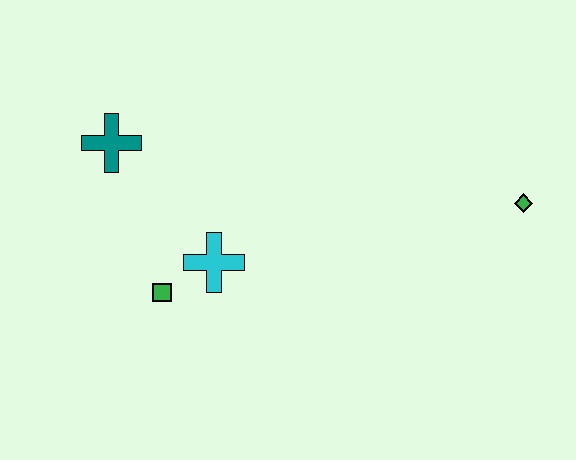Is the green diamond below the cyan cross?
No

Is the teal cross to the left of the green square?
Yes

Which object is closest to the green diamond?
The cyan cross is closest to the green diamond.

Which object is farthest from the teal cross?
The green diamond is farthest from the teal cross.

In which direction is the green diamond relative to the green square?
The green diamond is to the right of the green square.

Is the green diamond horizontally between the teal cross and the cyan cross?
No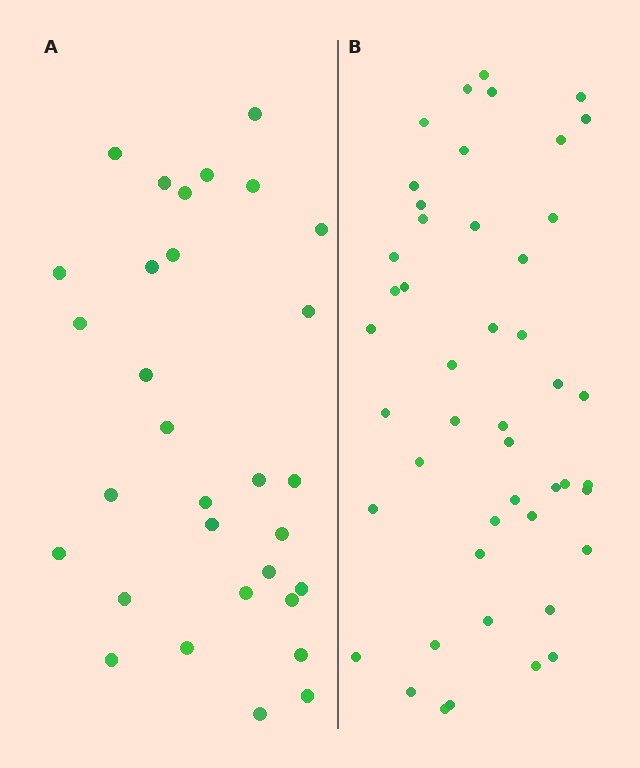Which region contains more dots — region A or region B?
Region B (the right region) has more dots.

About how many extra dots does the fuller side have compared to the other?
Region B has approximately 15 more dots than region A.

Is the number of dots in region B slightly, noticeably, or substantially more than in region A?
Region B has substantially more. The ratio is roughly 1.5 to 1.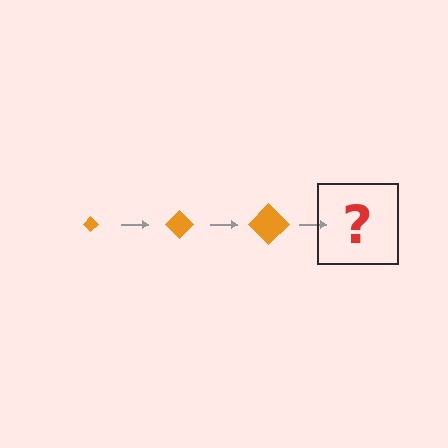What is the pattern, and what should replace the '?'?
The pattern is that the diamond gets progressively larger each step. The '?' should be an orange diamond, larger than the previous one.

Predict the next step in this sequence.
The next step is an orange diamond, larger than the previous one.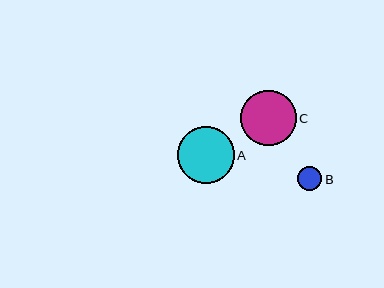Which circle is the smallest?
Circle B is the smallest with a size of approximately 24 pixels.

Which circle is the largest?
Circle A is the largest with a size of approximately 57 pixels.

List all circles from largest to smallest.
From largest to smallest: A, C, B.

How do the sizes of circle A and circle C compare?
Circle A and circle C are approximately the same size.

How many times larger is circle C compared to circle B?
Circle C is approximately 2.3 times the size of circle B.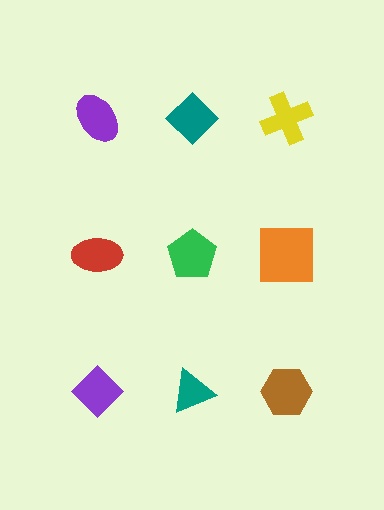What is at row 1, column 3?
A yellow cross.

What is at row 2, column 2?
A green pentagon.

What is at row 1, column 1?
A purple ellipse.